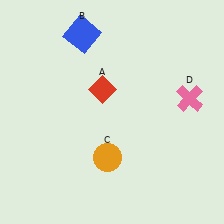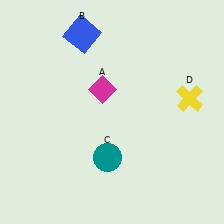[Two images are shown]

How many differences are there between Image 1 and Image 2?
There are 3 differences between the two images.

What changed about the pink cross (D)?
In Image 1, D is pink. In Image 2, it changed to yellow.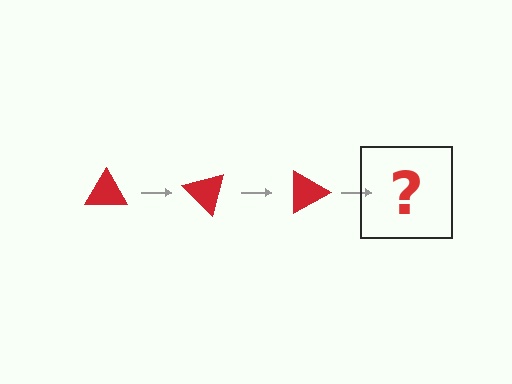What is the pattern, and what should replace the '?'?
The pattern is that the triangle rotates 45 degrees each step. The '?' should be a red triangle rotated 135 degrees.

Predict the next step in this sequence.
The next step is a red triangle rotated 135 degrees.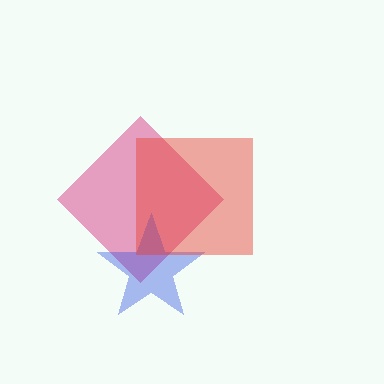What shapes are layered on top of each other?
The layered shapes are: a pink diamond, a blue star, a red square.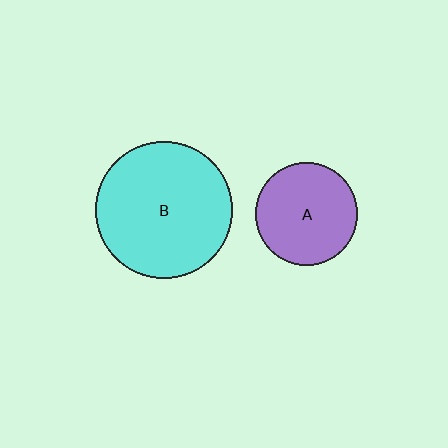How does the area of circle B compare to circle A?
Approximately 1.8 times.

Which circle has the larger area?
Circle B (cyan).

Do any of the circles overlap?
No, none of the circles overlap.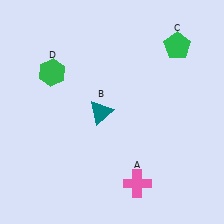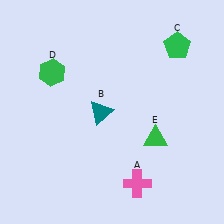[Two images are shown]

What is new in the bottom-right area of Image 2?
A green triangle (E) was added in the bottom-right area of Image 2.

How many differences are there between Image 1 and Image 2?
There is 1 difference between the two images.